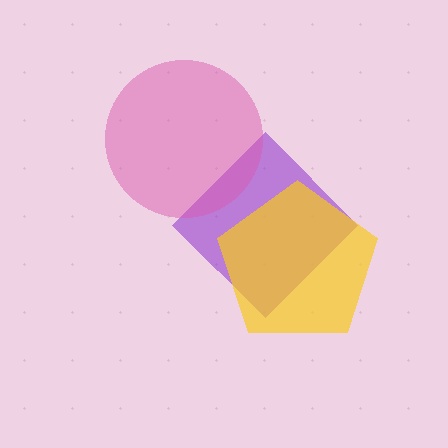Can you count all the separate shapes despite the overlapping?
Yes, there are 3 separate shapes.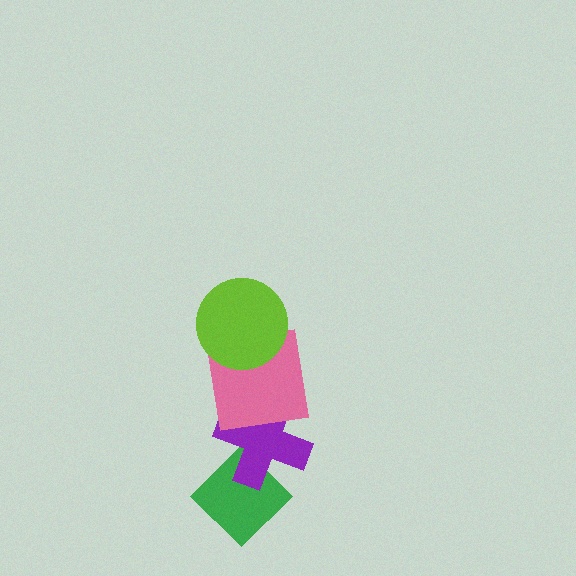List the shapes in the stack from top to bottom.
From top to bottom: the lime circle, the pink square, the purple cross, the green diamond.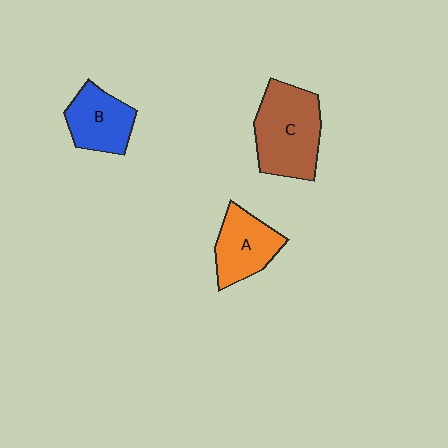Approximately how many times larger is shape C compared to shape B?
Approximately 1.5 times.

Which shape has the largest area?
Shape C (brown).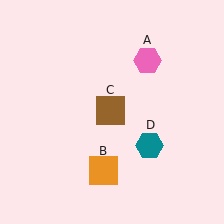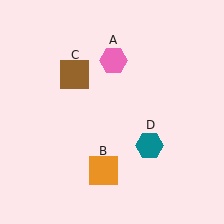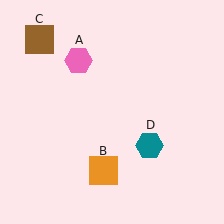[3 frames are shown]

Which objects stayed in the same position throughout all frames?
Orange square (object B) and teal hexagon (object D) remained stationary.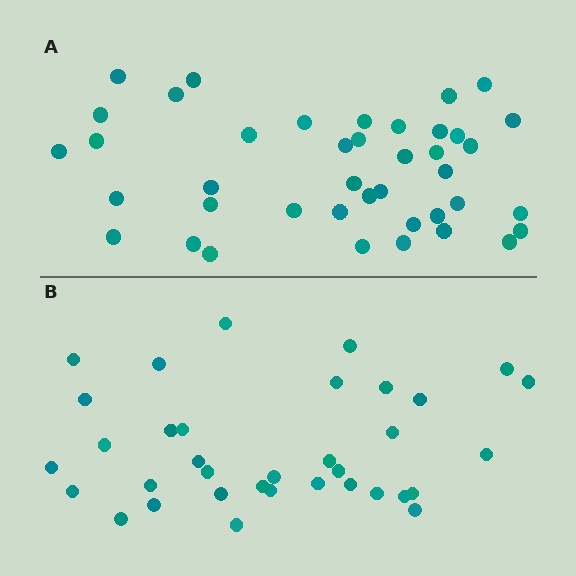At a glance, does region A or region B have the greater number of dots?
Region A (the top region) has more dots.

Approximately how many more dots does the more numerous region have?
Region A has about 6 more dots than region B.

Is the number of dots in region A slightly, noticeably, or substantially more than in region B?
Region A has only slightly more — the two regions are fairly close. The ratio is roughly 1.2 to 1.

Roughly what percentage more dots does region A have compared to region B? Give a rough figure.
About 15% more.